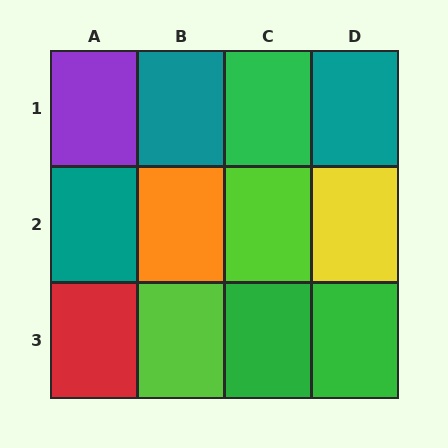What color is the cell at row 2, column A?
Teal.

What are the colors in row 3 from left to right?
Red, lime, green, green.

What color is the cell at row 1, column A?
Purple.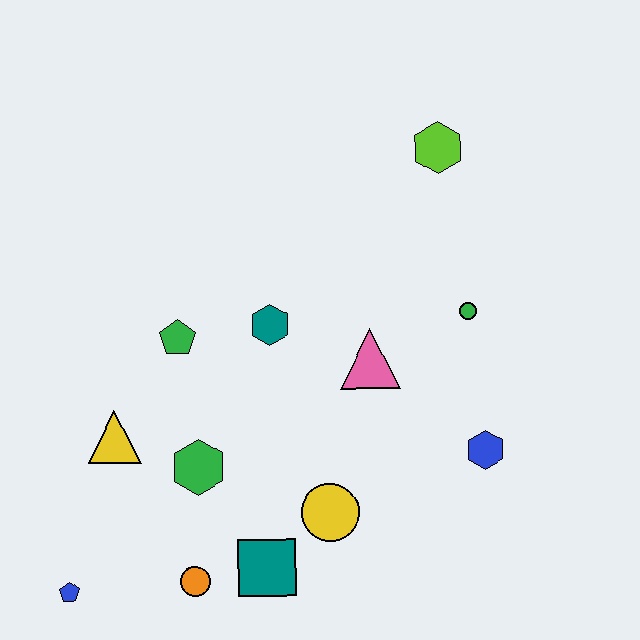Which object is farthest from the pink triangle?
The blue pentagon is farthest from the pink triangle.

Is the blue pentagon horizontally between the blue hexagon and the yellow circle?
No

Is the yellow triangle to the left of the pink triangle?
Yes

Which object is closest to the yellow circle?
The teal square is closest to the yellow circle.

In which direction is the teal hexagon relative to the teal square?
The teal hexagon is above the teal square.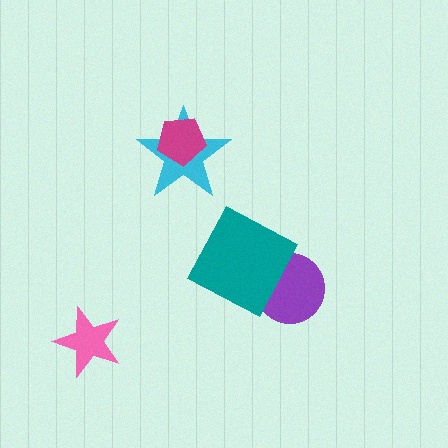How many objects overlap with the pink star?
0 objects overlap with the pink star.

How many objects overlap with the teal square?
1 object overlaps with the teal square.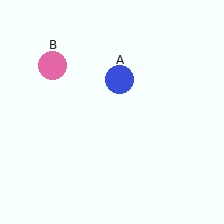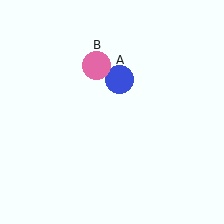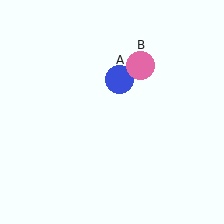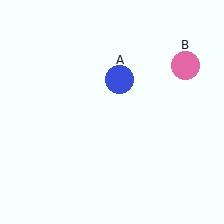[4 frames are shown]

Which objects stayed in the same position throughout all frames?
Blue circle (object A) remained stationary.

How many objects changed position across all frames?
1 object changed position: pink circle (object B).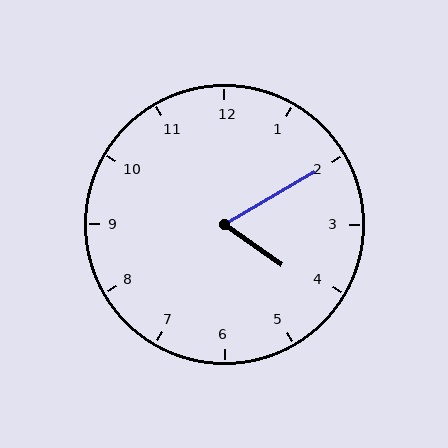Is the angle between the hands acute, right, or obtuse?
It is acute.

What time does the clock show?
4:10.